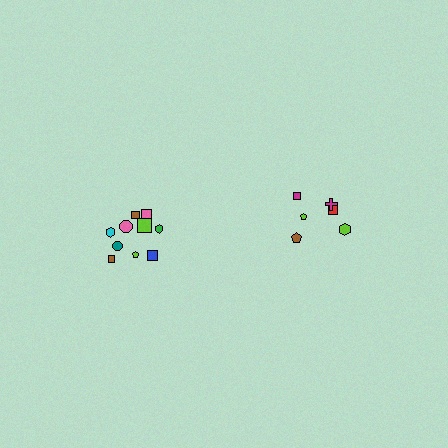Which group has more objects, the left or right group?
The left group.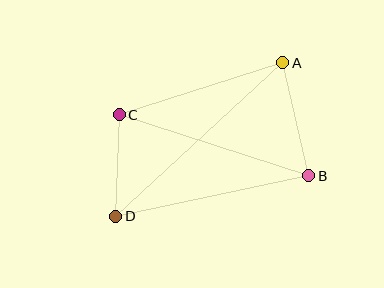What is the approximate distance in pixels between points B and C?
The distance between B and C is approximately 199 pixels.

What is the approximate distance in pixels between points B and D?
The distance between B and D is approximately 197 pixels.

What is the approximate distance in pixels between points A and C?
The distance between A and C is approximately 171 pixels.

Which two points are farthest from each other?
Points A and D are farthest from each other.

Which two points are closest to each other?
Points C and D are closest to each other.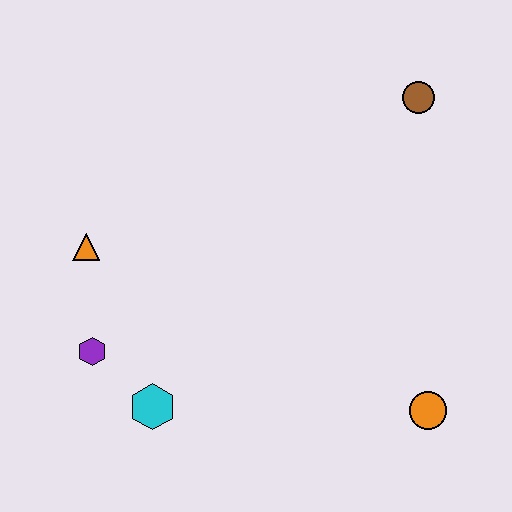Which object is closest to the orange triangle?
The purple hexagon is closest to the orange triangle.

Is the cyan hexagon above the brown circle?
No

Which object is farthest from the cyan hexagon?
The brown circle is farthest from the cyan hexagon.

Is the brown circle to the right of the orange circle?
No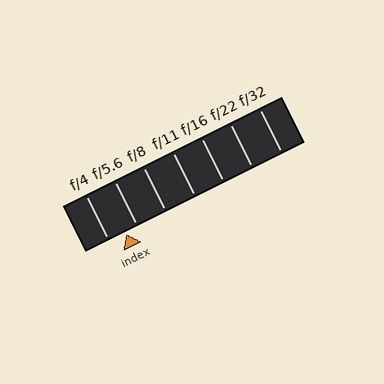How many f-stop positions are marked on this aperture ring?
There are 7 f-stop positions marked.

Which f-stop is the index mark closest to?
The index mark is closest to f/5.6.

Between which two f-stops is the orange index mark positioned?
The index mark is between f/4 and f/5.6.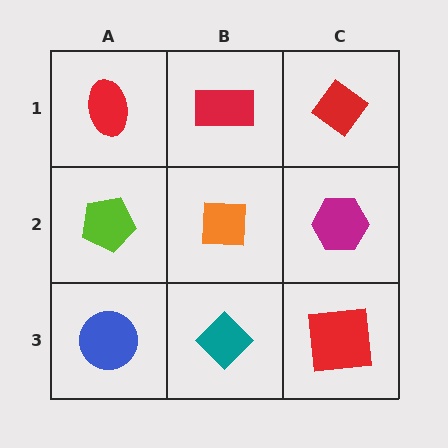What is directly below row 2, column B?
A teal diamond.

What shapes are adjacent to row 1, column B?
An orange square (row 2, column B), a red ellipse (row 1, column A), a red diamond (row 1, column C).